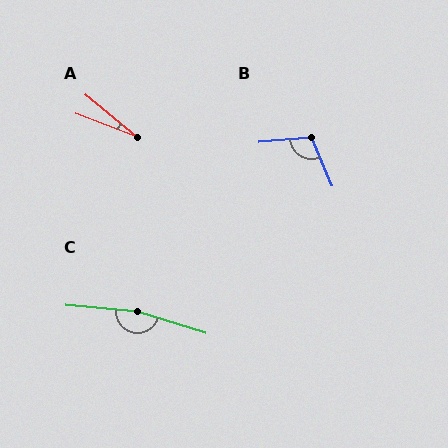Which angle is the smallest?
A, at approximately 19 degrees.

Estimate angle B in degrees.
Approximately 108 degrees.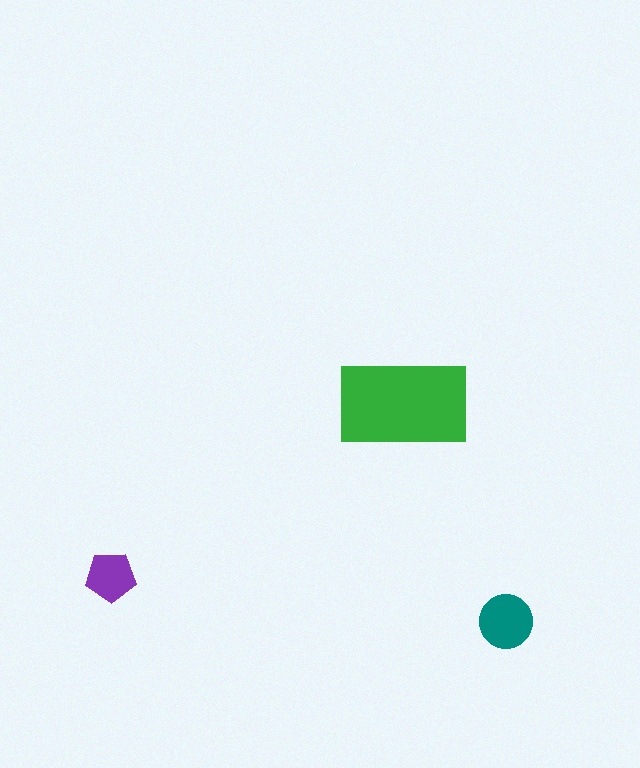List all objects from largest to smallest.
The green rectangle, the teal circle, the purple pentagon.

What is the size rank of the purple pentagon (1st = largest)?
3rd.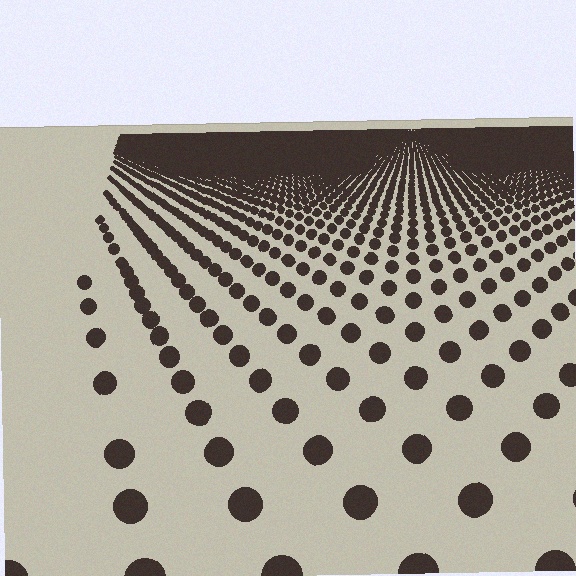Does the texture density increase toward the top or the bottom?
Density increases toward the top.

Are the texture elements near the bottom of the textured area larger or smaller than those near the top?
Larger. Near the bottom, elements are closer to the viewer and appear at a bigger on-screen size.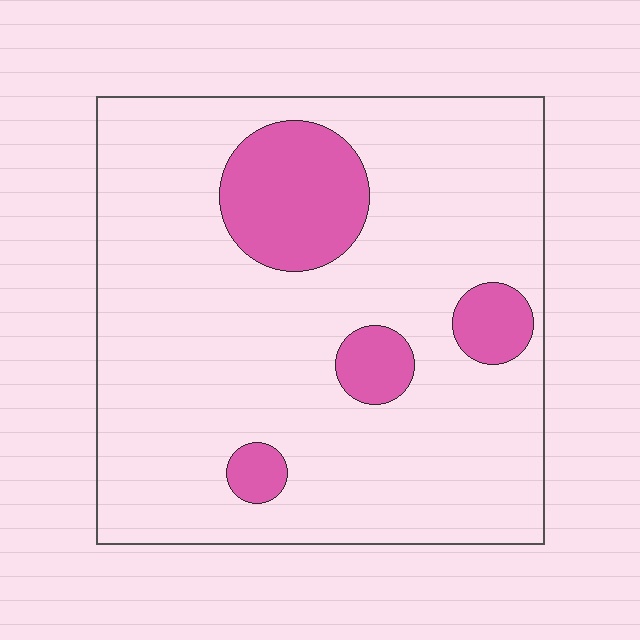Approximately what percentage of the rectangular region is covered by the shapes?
Approximately 15%.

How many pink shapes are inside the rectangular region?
4.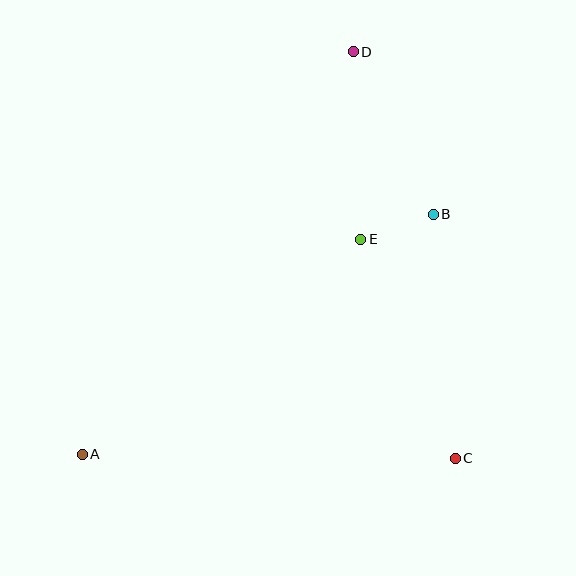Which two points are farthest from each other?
Points A and D are farthest from each other.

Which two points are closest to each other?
Points B and E are closest to each other.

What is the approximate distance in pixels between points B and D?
The distance between B and D is approximately 181 pixels.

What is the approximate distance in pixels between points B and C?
The distance between B and C is approximately 245 pixels.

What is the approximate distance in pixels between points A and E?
The distance between A and E is approximately 352 pixels.